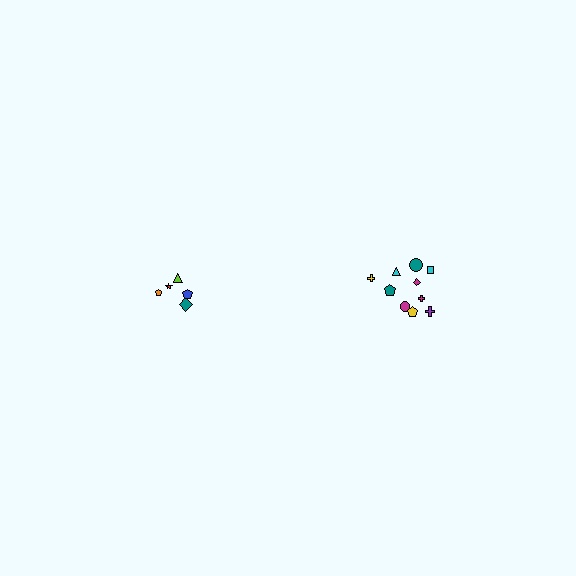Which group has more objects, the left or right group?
The right group.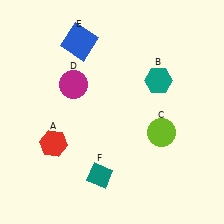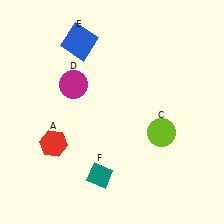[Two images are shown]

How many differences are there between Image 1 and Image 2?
There is 1 difference between the two images.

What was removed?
The teal hexagon (B) was removed in Image 2.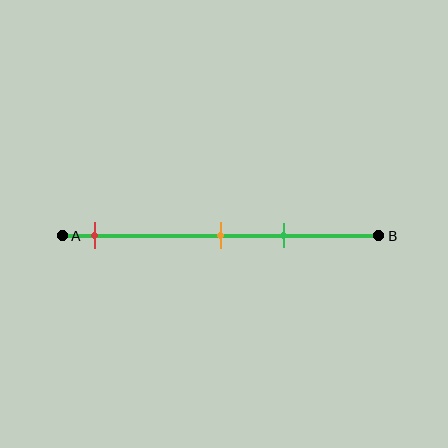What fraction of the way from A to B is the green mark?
The green mark is approximately 70% (0.7) of the way from A to B.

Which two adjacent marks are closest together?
The orange and green marks are the closest adjacent pair.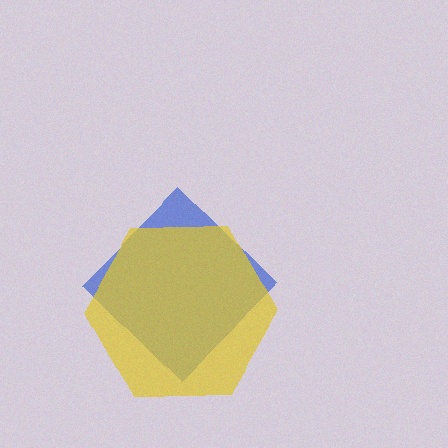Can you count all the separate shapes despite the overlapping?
Yes, there are 2 separate shapes.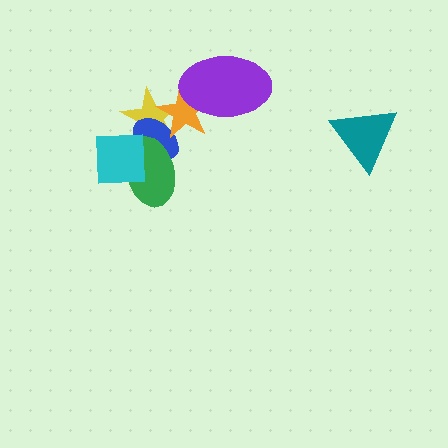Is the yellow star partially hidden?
Yes, it is partially covered by another shape.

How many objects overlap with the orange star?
3 objects overlap with the orange star.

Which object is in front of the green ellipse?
The cyan square is in front of the green ellipse.